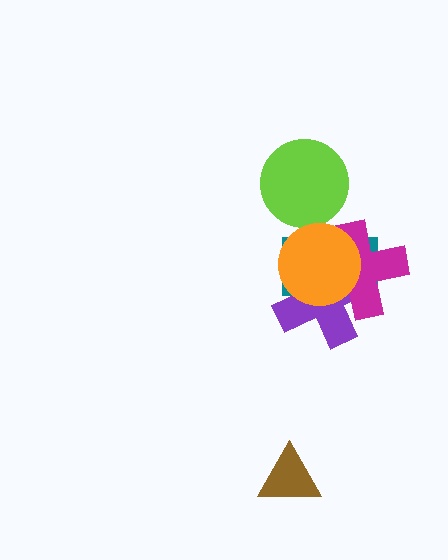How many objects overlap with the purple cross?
3 objects overlap with the purple cross.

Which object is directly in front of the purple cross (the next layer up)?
The magenta cross is directly in front of the purple cross.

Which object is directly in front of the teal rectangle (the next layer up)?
The purple cross is directly in front of the teal rectangle.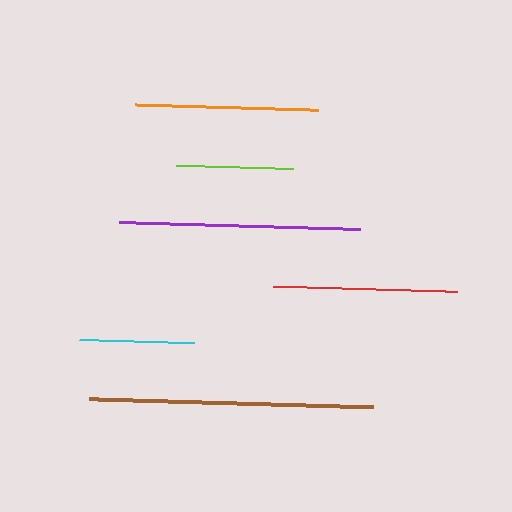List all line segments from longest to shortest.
From longest to shortest: brown, purple, red, orange, lime, cyan.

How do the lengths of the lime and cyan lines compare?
The lime and cyan lines are approximately the same length.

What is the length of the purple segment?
The purple segment is approximately 242 pixels long.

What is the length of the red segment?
The red segment is approximately 184 pixels long.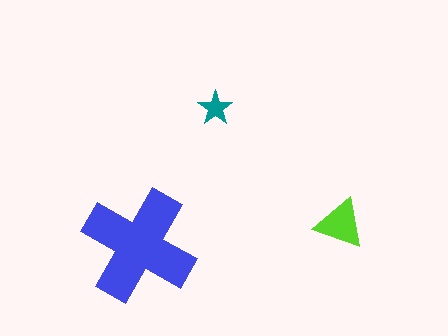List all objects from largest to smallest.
The blue cross, the lime triangle, the teal star.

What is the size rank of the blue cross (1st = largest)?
1st.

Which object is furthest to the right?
The lime triangle is rightmost.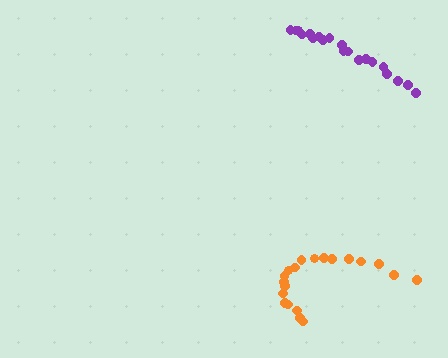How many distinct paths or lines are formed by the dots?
There are 2 distinct paths.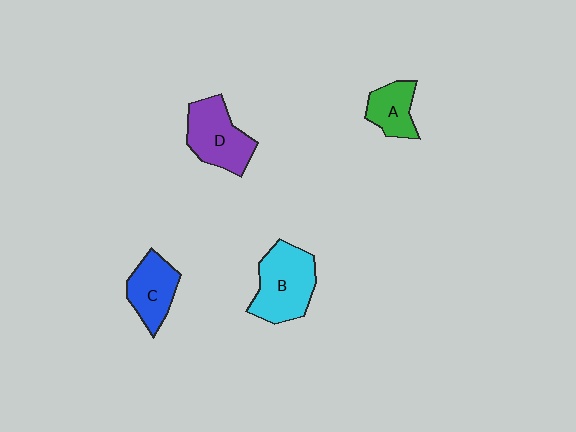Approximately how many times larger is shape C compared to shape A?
Approximately 1.2 times.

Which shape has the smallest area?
Shape A (green).